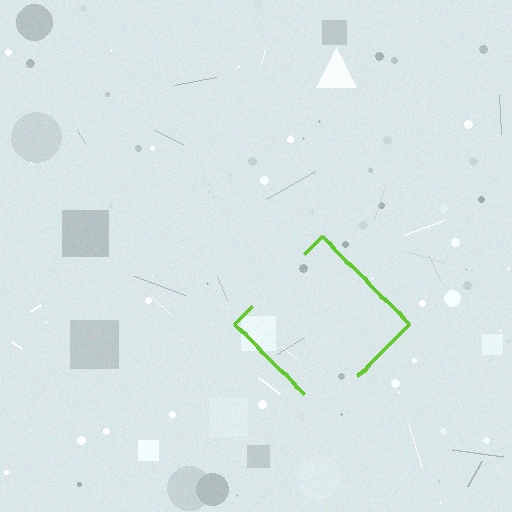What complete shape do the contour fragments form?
The contour fragments form a diamond.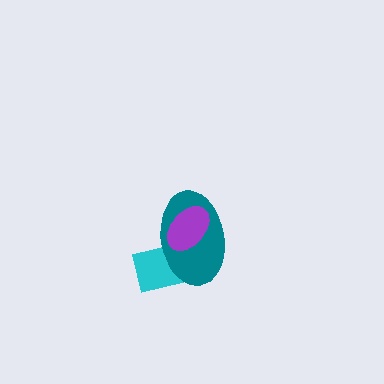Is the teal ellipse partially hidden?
Yes, it is partially covered by another shape.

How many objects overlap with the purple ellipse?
2 objects overlap with the purple ellipse.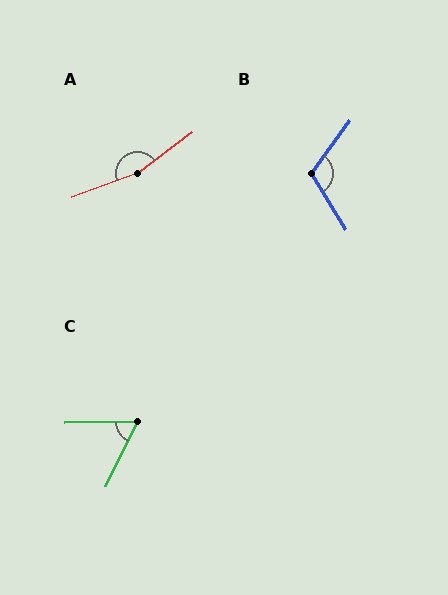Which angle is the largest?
A, at approximately 162 degrees.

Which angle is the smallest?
C, at approximately 63 degrees.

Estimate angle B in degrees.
Approximately 113 degrees.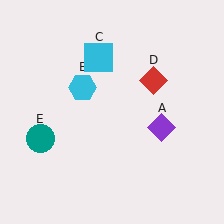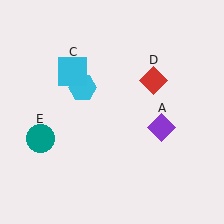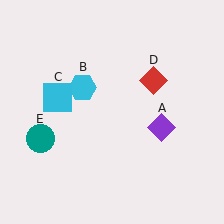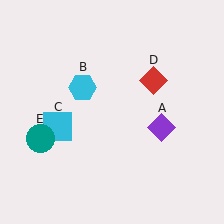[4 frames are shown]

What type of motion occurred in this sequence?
The cyan square (object C) rotated counterclockwise around the center of the scene.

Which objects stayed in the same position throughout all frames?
Purple diamond (object A) and cyan hexagon (object B) and red diamond (object D) and teal circle (object E) remained stationary.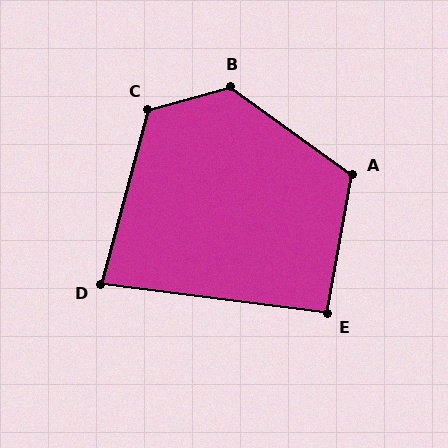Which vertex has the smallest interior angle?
D, at approximately 82 degrees.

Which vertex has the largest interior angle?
B, at approximately 129 degrees.